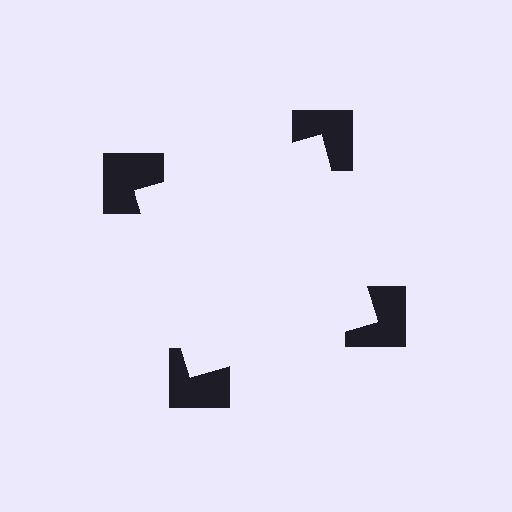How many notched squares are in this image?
There are 4 — one at each vertex of the illusory square.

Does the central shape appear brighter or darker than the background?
It typically appears slightly brighter than the background, even though no actual brightness change is drawn.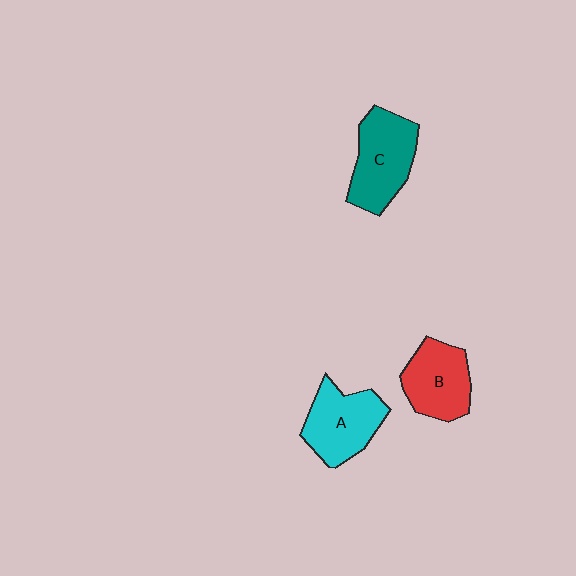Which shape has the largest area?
Shape C (teal).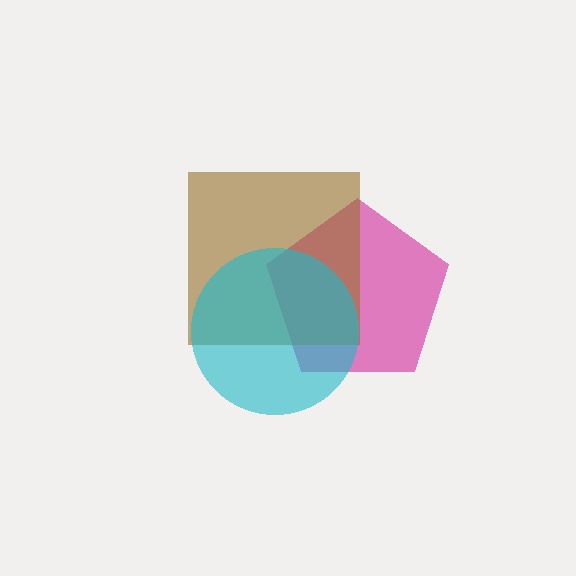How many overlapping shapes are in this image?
There are 3 overlapping shapes in the image.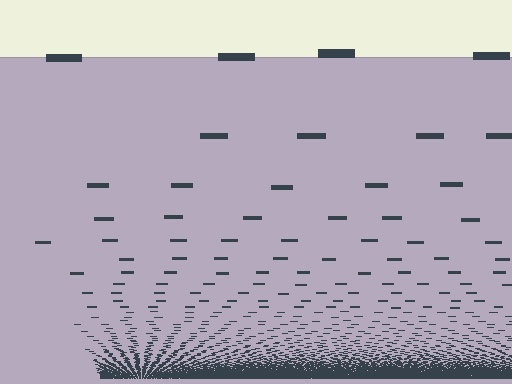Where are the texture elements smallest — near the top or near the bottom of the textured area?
Near the bottom.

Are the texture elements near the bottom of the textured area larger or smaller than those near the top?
Smaller. The gradient is inverted — elements near the bottom are smaller and denser.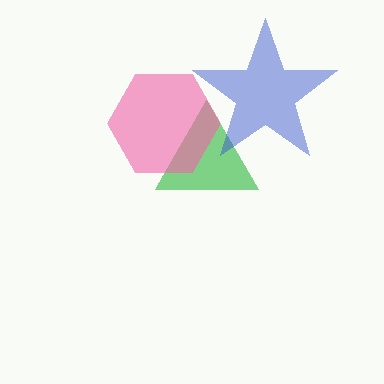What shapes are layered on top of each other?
The layered shapes are: a green triangle, a pink hexagon, a blue star.